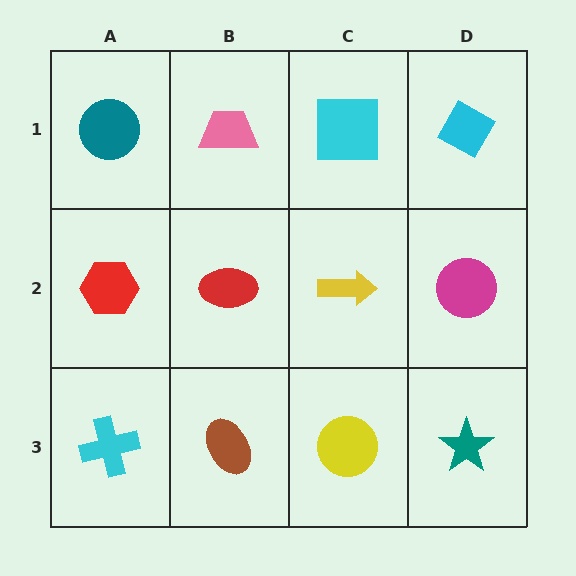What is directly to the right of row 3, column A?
A brown ellipse.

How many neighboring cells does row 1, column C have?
3.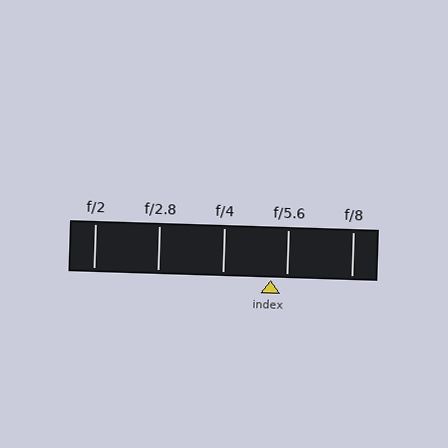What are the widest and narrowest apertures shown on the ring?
The widest aperture shown is f/2 and the narrowest is f/8.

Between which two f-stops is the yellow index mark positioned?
The index mark is between f/4 and f/5.6.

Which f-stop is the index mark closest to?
The index mark is closest to f/5.6.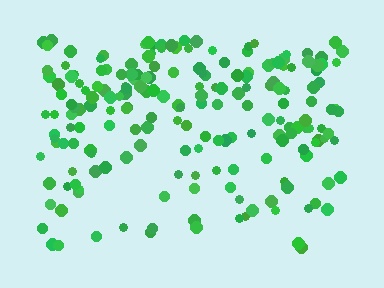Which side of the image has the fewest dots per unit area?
The bottom.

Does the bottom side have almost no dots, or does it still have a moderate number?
Still a moderate number, just noticeably fewer than the top.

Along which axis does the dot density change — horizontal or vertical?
Vertical.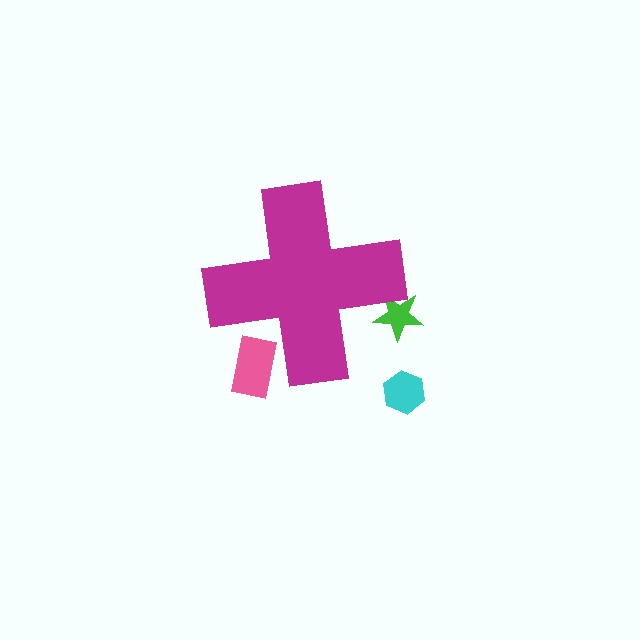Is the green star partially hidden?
Yes, the green star is partially hidden behind the magenta cross.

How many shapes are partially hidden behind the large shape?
2 shapes are partially hidden.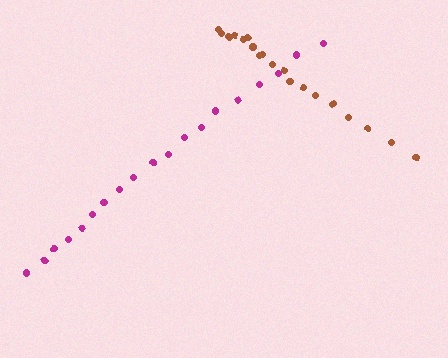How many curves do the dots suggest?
There are 2 distinct paths.